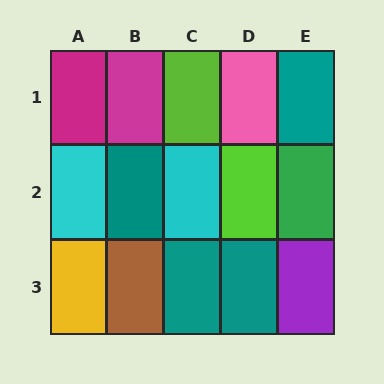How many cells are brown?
1 cell is brown.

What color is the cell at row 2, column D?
Lime.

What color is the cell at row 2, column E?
Green.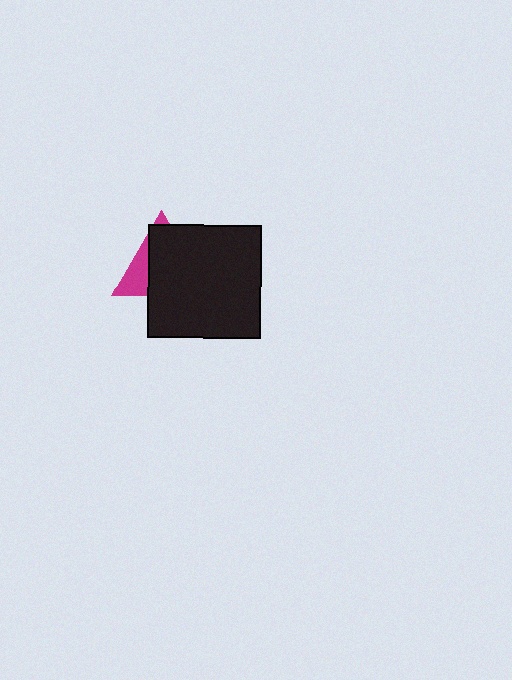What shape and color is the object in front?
The object in front is a black square.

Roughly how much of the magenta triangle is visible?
A small part of it is visible (roughly 30%).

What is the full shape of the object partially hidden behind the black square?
The partially hidden object is a magenta triangle.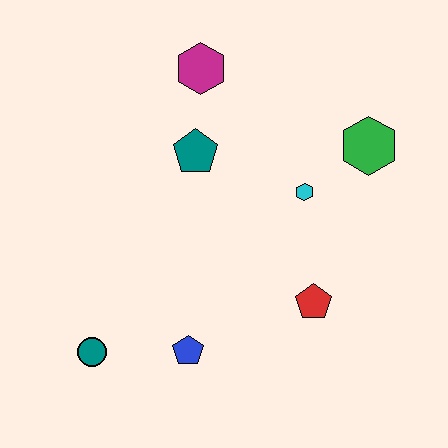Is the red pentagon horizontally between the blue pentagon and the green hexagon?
Yes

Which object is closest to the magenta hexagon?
The teal pentagon is closest to the magenta hexagon.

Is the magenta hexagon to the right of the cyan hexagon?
No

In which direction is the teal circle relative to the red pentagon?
The teal circle is to the left of the red pentagon.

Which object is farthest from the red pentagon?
The magenta hexagon is farthest from the red pentagon.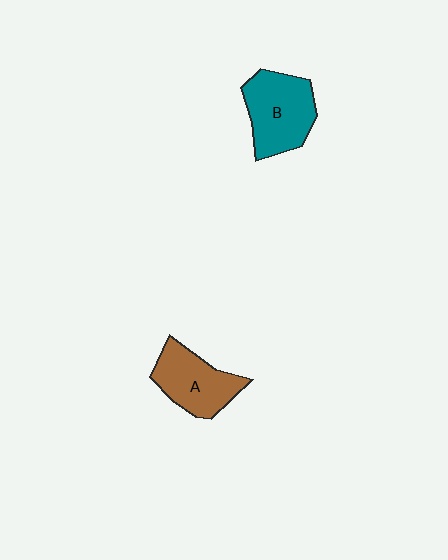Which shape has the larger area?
Shape B (teal).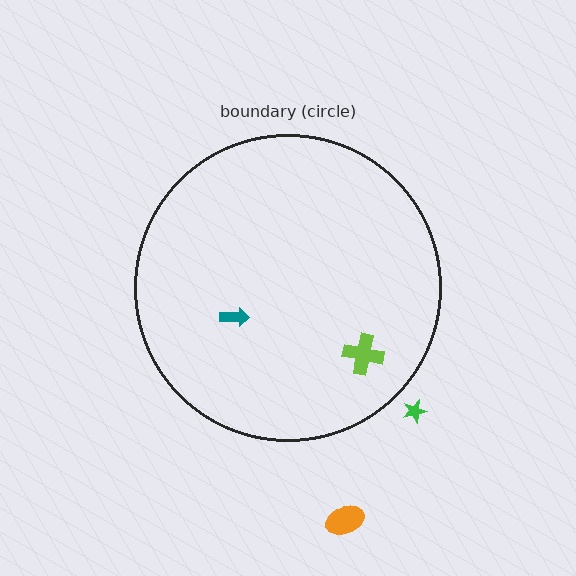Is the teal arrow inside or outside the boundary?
Inside.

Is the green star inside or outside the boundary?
Outside.